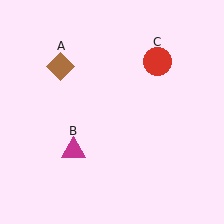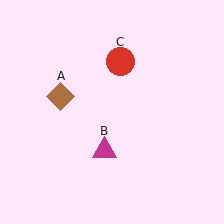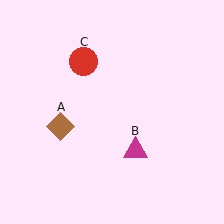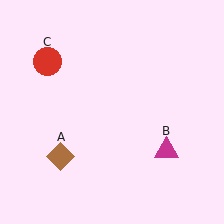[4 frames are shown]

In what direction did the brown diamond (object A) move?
The brown diamond (object A) moved down.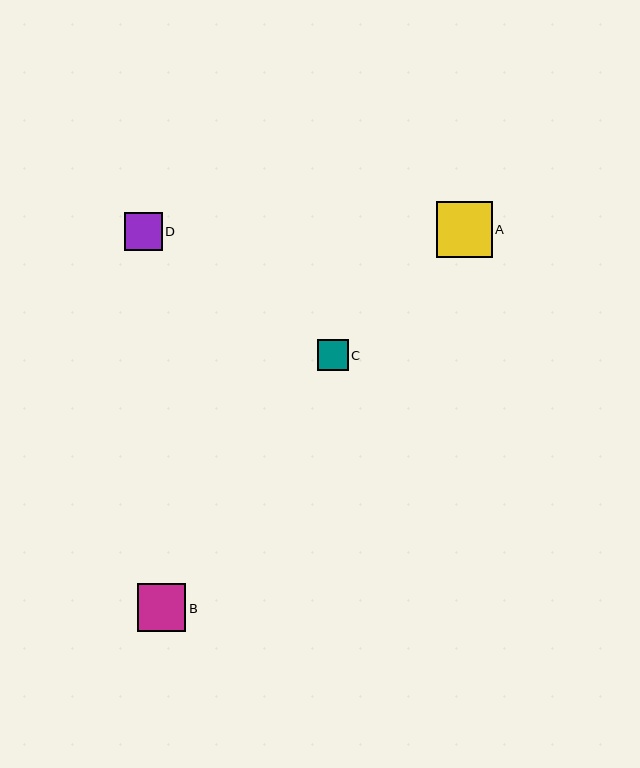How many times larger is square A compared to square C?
Square A is approximately 1.8 times the size of square C.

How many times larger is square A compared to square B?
Square A is approximately 1.2 times the size of square B.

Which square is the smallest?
Square C is the smallest with a size of approximately 31 pixels.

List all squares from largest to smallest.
From largest to smallest: A, B, D, C.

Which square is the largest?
Square A is the largest with a size of approximately 56 pixels.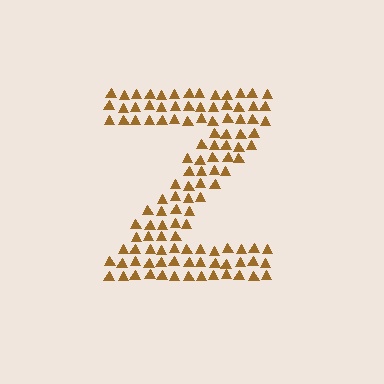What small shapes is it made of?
It is made of small triangles.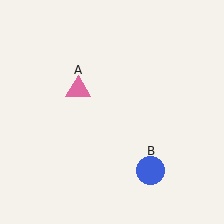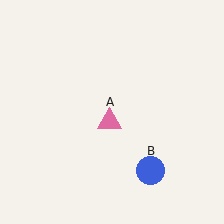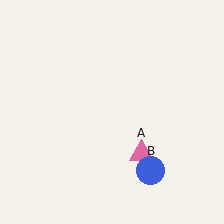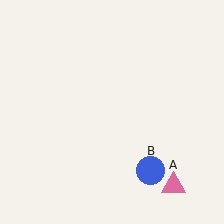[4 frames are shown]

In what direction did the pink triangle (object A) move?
The pink triangle (object A) moved down and to the right.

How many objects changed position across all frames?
1 object changed position: pink triangle (object A).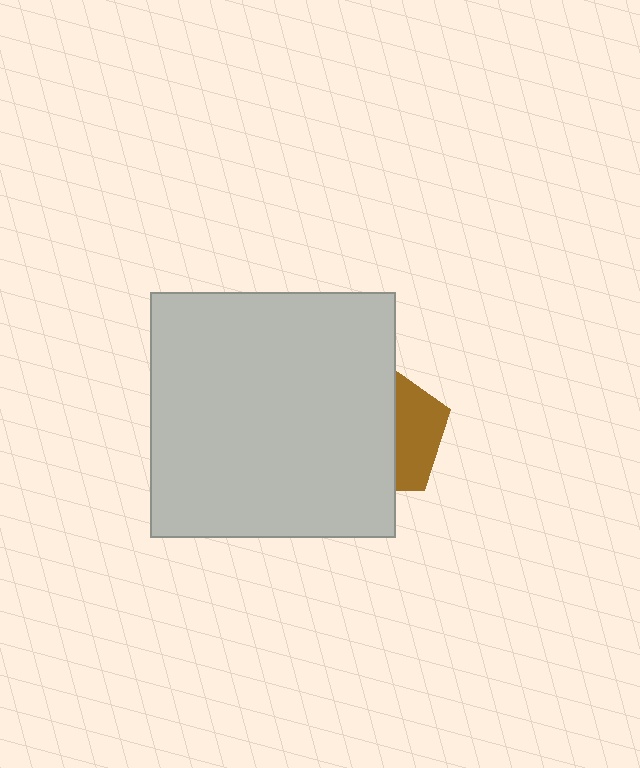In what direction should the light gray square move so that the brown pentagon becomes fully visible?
The light gray square should move left. That is the shortest direction to clear the overlap and leave the brown pentagon fully visible.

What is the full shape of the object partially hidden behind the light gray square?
The partially hidden object is a brown pentagon.